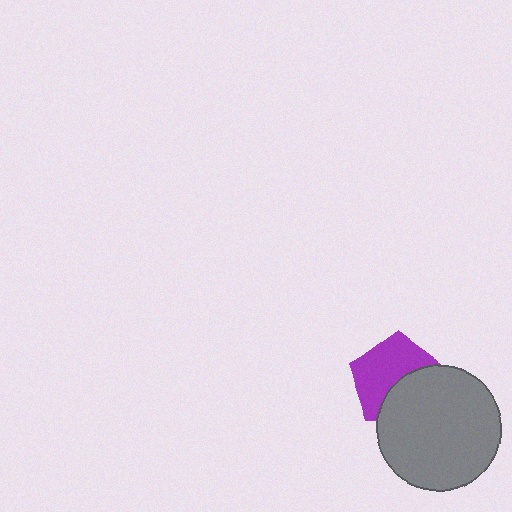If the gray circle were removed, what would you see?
You would see the complete purple pentagon.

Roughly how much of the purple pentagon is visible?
About half of it is visible (roughly 58%).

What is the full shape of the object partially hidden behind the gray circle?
The partially hidden object is a purple pentagon.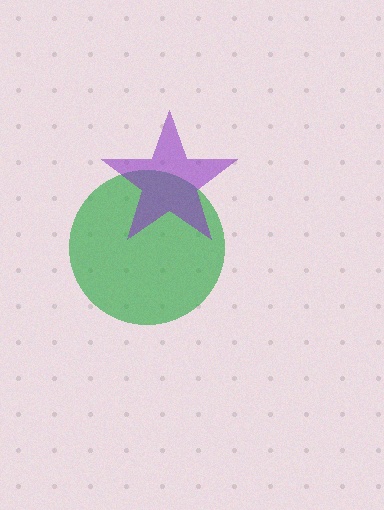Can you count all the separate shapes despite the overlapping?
Yes, there are 2 separate shapes.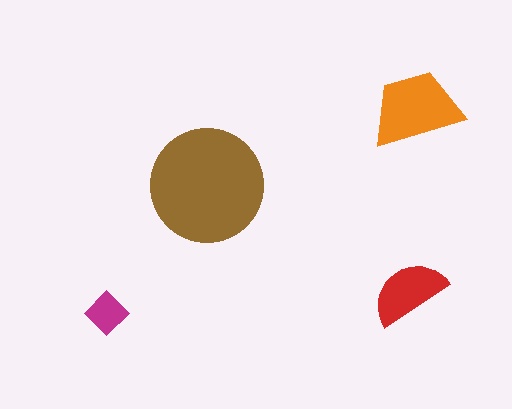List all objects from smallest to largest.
The magenta diamond, the red semicircle, the orange trapezoid, the brown circle.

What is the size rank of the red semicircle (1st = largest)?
3rd.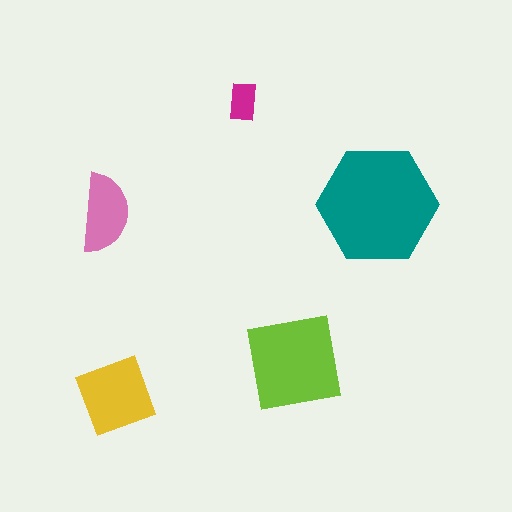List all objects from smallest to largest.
The magenta rectangle, the pink semicircle, the yellow diamond, the lime square, the teal hexagon.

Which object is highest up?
The magenta rectangle is topmost.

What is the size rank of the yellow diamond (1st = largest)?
3rd.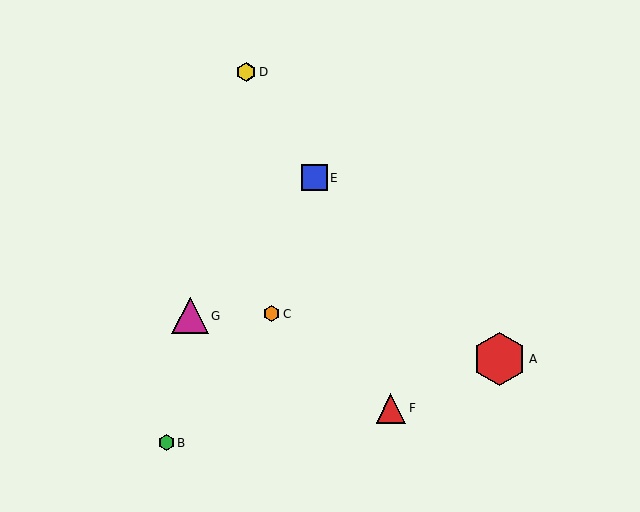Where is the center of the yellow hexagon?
The center of the yellow hexagon is at (246, 72).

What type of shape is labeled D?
Shape D is a yellow hexagon.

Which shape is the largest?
The red hexagon (labeled A) is the largest.